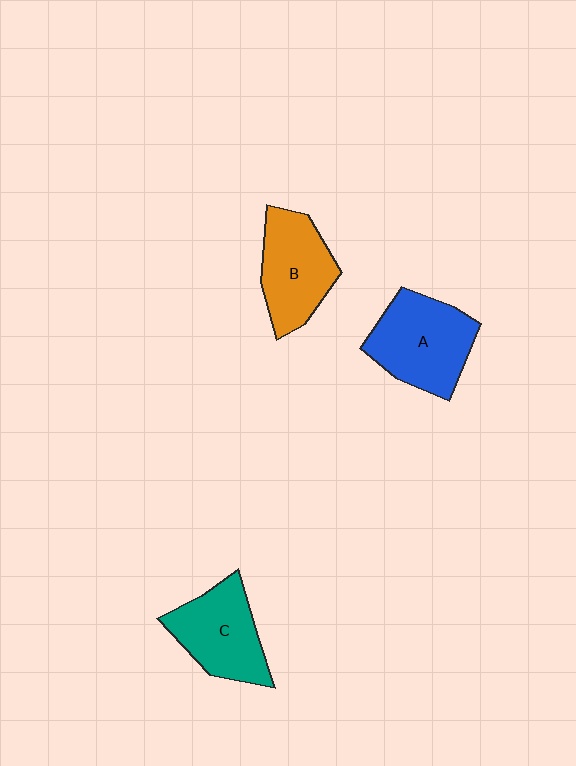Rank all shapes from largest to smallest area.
From largest to smallest: A (blue), C (teal), B (orange).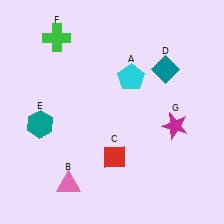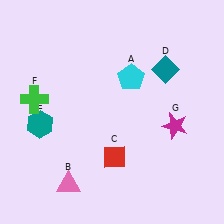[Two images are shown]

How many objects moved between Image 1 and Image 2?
1 object moved between the two images.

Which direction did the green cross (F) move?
The green cross (F) moved down.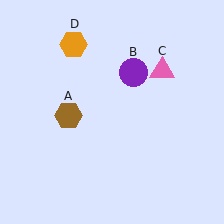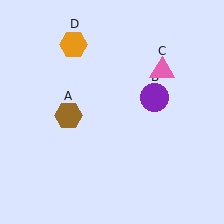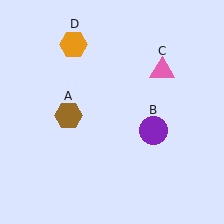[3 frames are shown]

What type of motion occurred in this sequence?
The purple circle (object B) rotated clockwise around the center of the scene.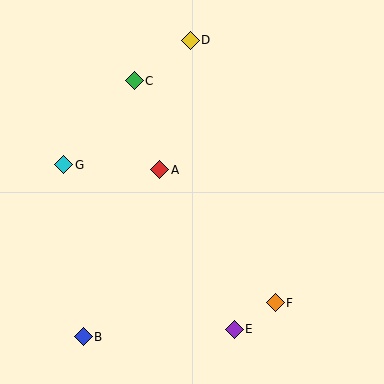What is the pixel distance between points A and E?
The distance between A and E is 176 pixels.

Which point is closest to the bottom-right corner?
Point F is closest to the bottom-right corner.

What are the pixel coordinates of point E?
Point E is at (234, 329).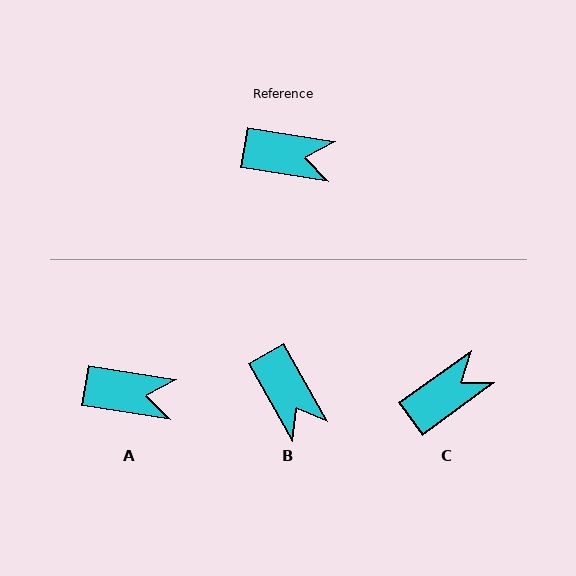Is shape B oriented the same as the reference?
No, it is off by about 51 degrees.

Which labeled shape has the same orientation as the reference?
A.